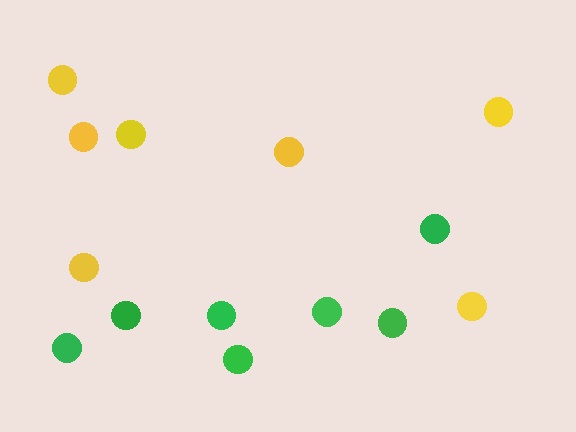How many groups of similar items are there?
There are 2 groups: one group of yellow circles (7) and one group of green circles (7).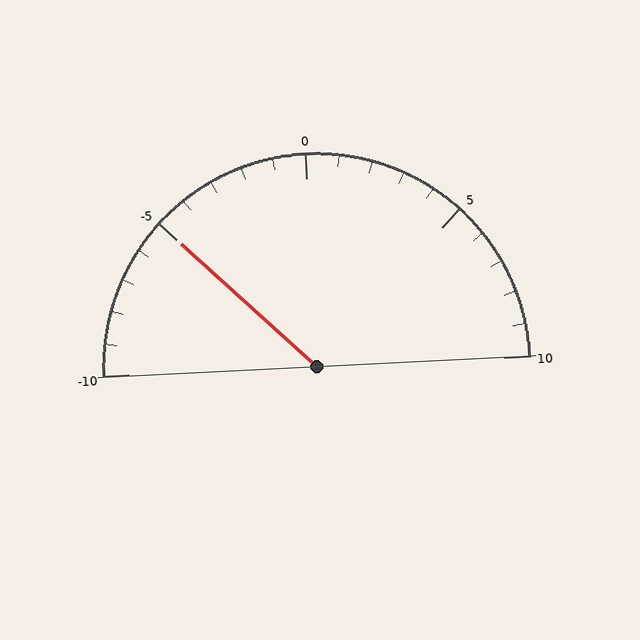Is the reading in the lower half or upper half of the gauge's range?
The reading is in the lower half of the range (-10 to 10).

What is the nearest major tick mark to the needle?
The nearest major tick mark is -5.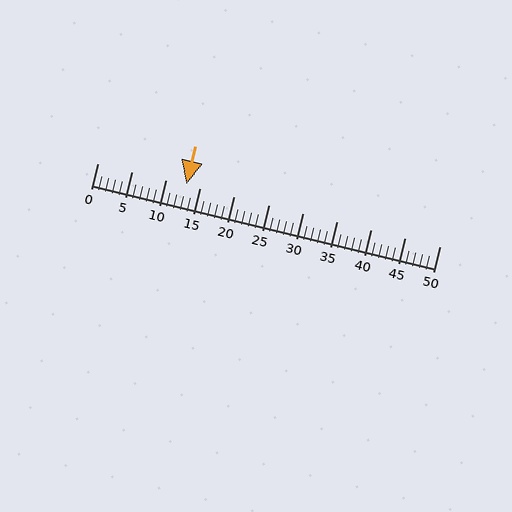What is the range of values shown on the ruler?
The ruler shows values from 0 to 50.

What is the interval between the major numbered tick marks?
The major tick marks are spaced 5 units apart.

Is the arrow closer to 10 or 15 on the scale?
The arrow is closer to 15.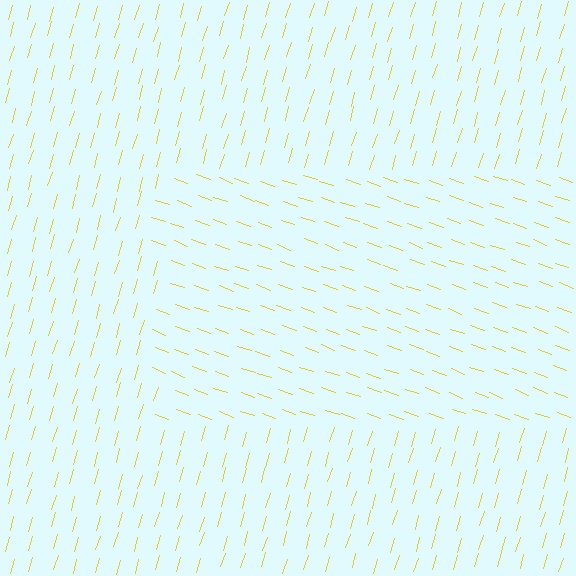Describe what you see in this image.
The image is filled with small yellow line segments. A rectangle region in the image has lines oriented differently from the surrounding lines, creating a visible texture boundary.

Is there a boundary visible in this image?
Yes, there is a texture boundary formed by a change in line orientation.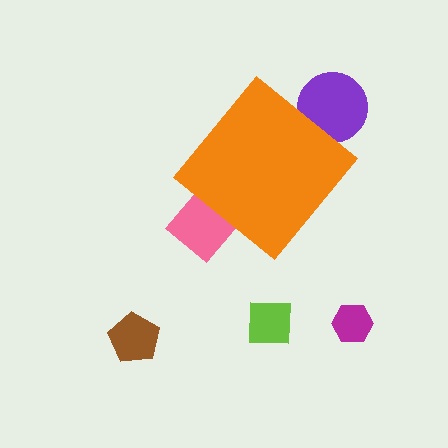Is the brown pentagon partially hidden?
No, the brown pentagon is fully visible.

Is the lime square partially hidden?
No, the lime square is fully visible.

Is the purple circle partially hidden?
Yes, the purple circle is partially hidden behind the orange diamond.